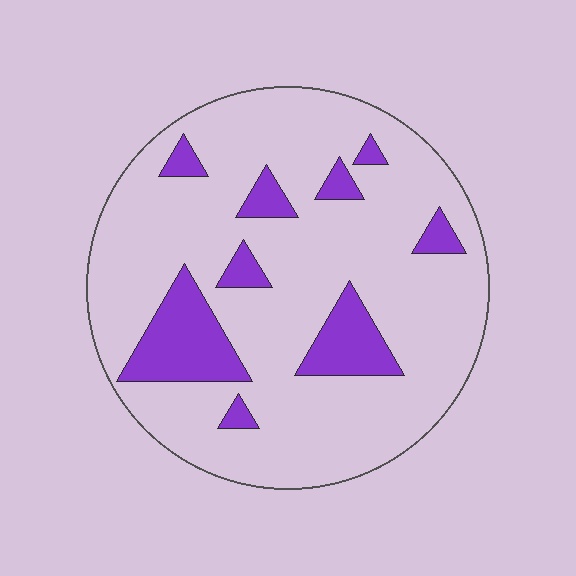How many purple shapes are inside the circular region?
9.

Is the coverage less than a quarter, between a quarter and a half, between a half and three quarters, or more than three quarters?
Less than a quarter.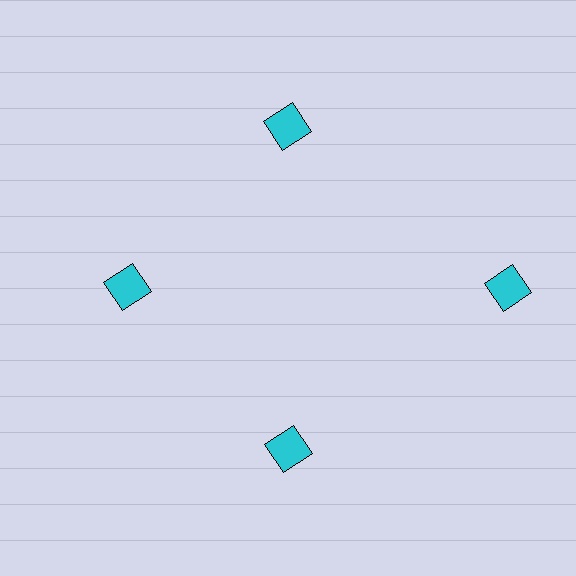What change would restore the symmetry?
The symmetry would be restored by moving it inward, back onto the ring so that all 4 diamonds sit at equal angles and equal distance from the center.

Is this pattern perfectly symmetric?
No. The 4 cyan diamonds are arranged in a ring, but one element near the 3 o'clock position is pushed outward from the center, breaking the 4-fold rotational symmetry.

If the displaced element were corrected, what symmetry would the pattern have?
It would have 4-fold rotational symmetry — the pattern would map onto itself every 90 degrees.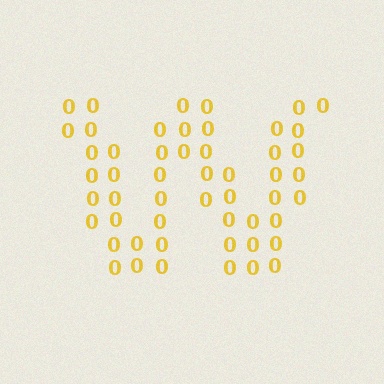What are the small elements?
The small elements are digit 0's.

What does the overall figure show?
The overall figure shows the letter W.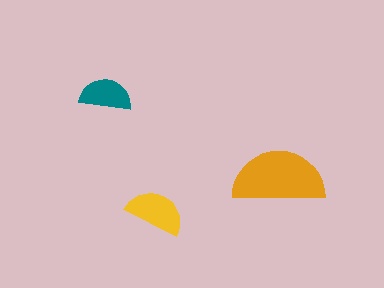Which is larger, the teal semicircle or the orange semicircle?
The orange one.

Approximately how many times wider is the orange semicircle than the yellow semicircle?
About 1.5 times wider.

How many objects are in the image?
There are 3 objects in the image.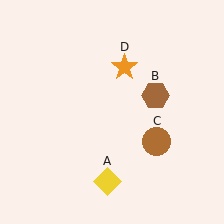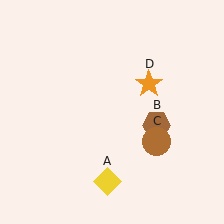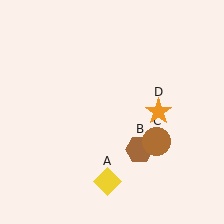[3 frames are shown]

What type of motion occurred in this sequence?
The brown hexagon (object B), orange star (object D) rotated clockwise around the center of the scene.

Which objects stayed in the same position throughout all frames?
Yellow diamond (object A) and brown circle (object C) remained stationary.